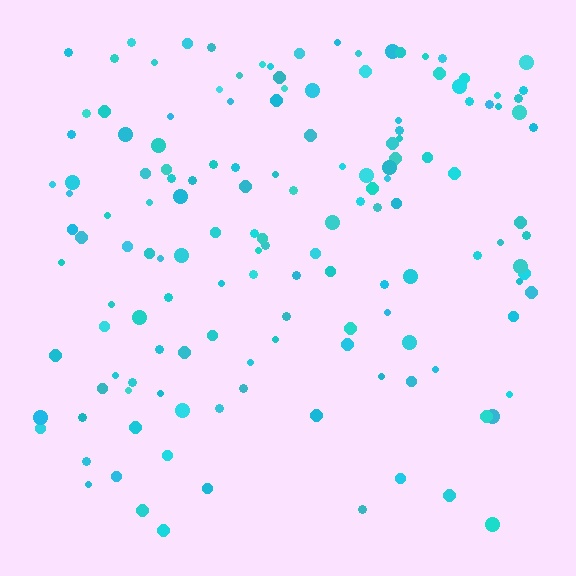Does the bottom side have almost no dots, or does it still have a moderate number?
Still a moderate number, just noticeably fewer than the top.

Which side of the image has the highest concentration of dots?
The top.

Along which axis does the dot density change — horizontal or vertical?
Vertical.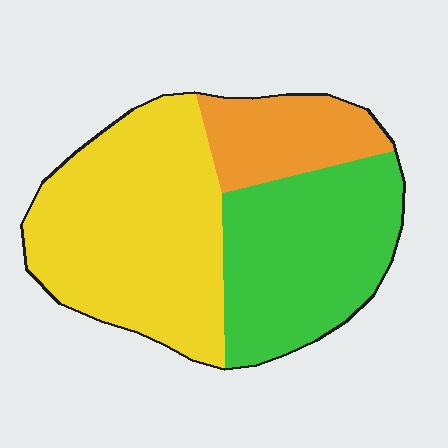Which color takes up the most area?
Yellow, at roughly 50%.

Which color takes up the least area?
Orange, at roughly 15%.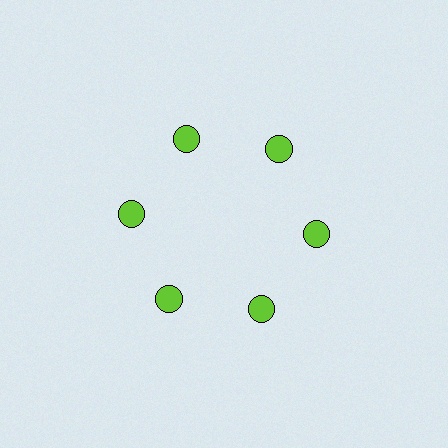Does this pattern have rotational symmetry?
Yes, this pattern has 6-fold rotational symmetry. It looks the same after rotating 60 degrees around the center.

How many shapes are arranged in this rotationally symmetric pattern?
There are 6 shapes, arranged in 6 groups of 1.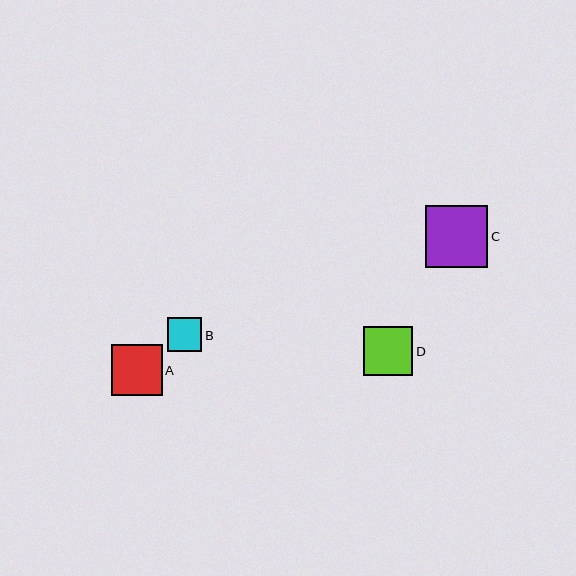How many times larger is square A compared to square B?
Square A is approximately 1.5 times the size of square B.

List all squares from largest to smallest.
From largest to smallest: C, A, D, B.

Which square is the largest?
Square C is the largest with a size of approximately 62 pixels.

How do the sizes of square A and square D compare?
Square A and square D are approximately the same size.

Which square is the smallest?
Square B is the smallest with a size of approximately 34 pixels.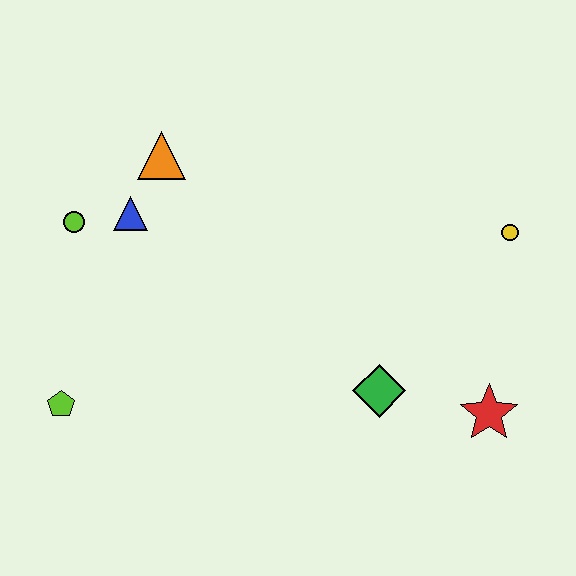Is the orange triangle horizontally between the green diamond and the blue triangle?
Yes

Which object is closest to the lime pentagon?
The lime circle is closest to the lime pentagon.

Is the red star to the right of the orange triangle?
Yes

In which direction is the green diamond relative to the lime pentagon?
The green diamond is to the right of the lime pentagon.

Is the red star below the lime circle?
Yes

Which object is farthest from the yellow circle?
The lime pentagon is farthest from the yellow circle.